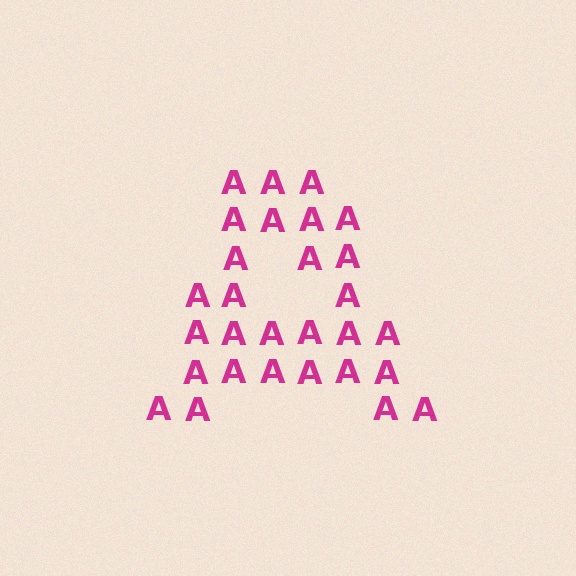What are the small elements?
The small elements are letter A's.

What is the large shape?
The large shape is the letter A.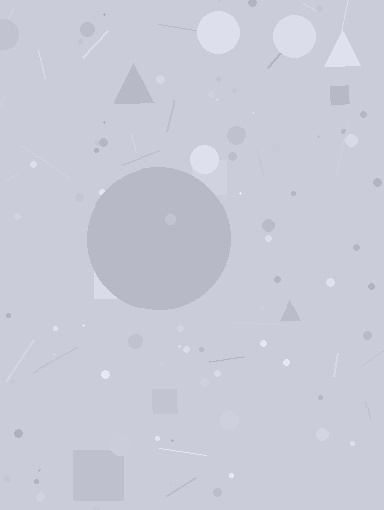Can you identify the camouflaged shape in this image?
The camouflaged shape is a circle.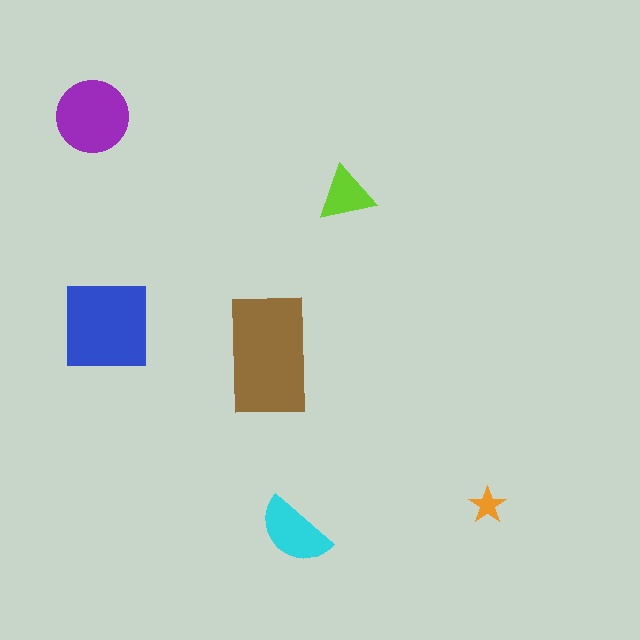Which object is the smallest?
The orange star.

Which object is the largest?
The brown rectangle.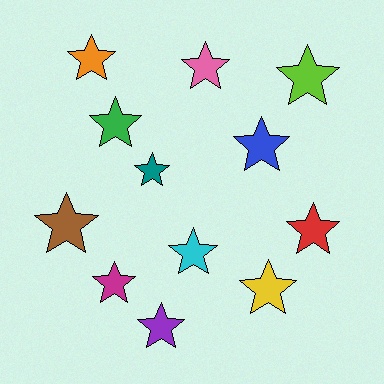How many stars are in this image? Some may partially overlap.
There are 12 stars.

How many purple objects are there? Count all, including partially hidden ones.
There is 1 purple object.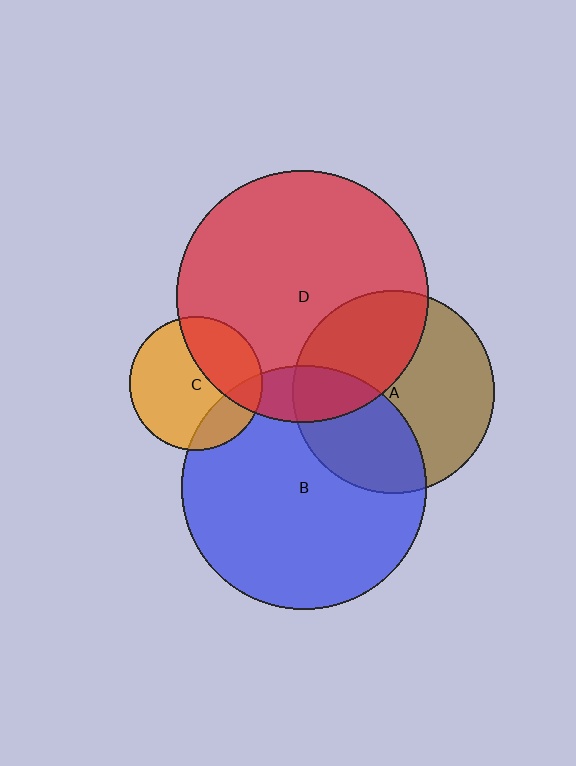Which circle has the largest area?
Circle D (red).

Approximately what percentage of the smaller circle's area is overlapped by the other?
Approximately 35%.